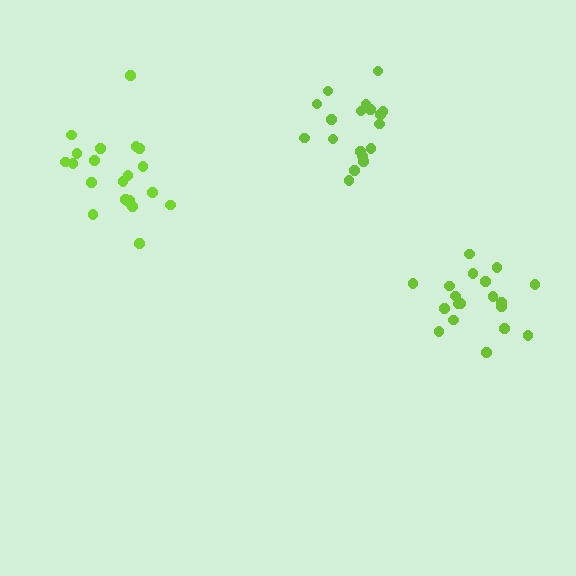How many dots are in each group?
Group 1: 19 dots, Group 2: 18 dots, Group 3: 21 dots (58 total).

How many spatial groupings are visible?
There are 3 spatial groupings.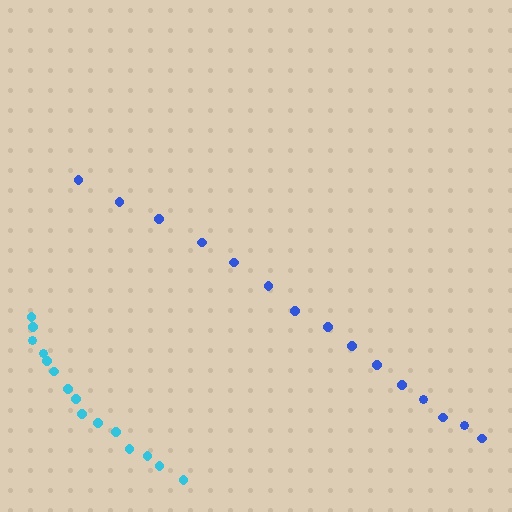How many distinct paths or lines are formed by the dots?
There are 2 distinct paths.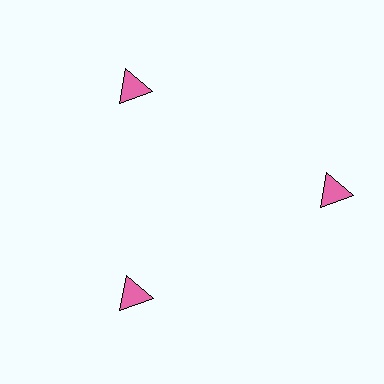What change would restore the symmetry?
The symmetry would be restored by moving it inward, back onto the ring so that all 3 triangles sit at equal angles and equal distance from the center.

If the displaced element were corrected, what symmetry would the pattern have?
It would have 3-fold rotational symmetry — the pattern would map onto itself every 120 degrees.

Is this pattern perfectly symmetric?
No. The 3 pink triangles are arranged in a ring, but one element near the 3 o'clock position is pushed outward from the center, breaking the 3-fold rotational symmetry.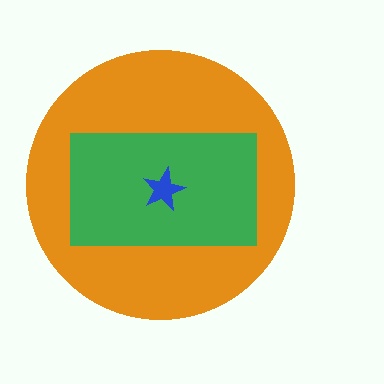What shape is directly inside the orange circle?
The green rectangle.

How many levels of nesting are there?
3.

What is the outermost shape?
The orange circle.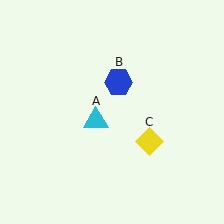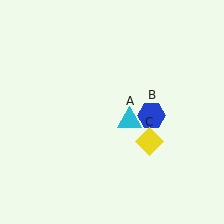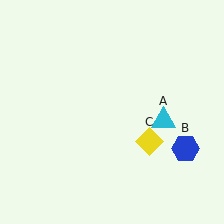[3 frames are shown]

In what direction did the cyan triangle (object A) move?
The cyan triangle (object A) moved right.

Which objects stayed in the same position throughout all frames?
Yellow diamond (object C) remained stationary.